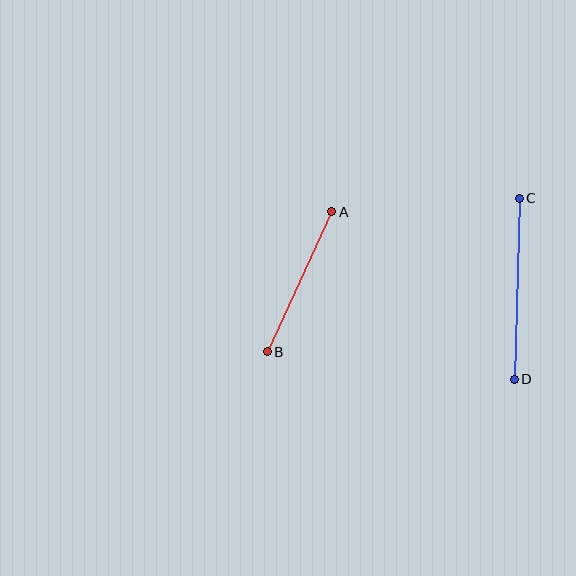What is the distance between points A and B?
The distance is approximately 154 pixels.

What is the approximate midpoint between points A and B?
The midpoint is at approximately (300, 282) pixels.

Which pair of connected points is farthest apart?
Points C and D are farthest apart.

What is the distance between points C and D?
The distance is approximately 181 pixels.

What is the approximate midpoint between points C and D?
The midpoint is at approximately (517, 289) pixels.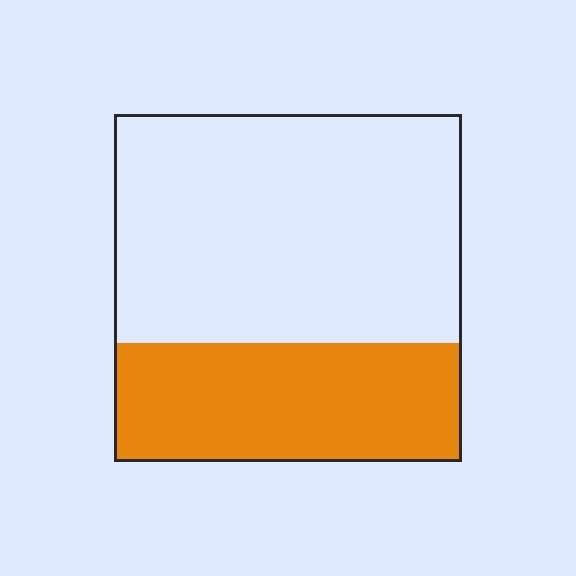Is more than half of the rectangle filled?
No.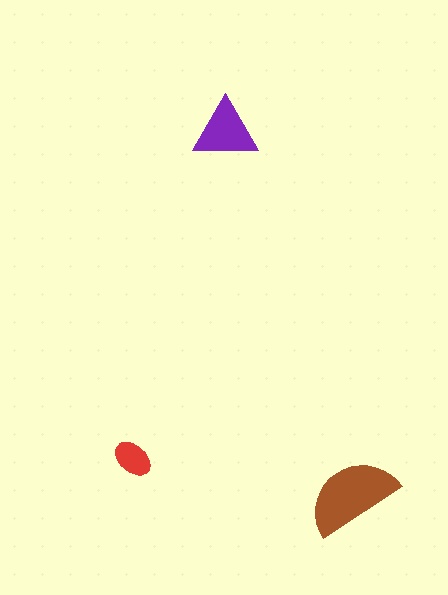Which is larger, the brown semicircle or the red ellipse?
The brown semicircle.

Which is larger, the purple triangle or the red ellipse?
The purple triangle.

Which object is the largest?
The brown semicircle.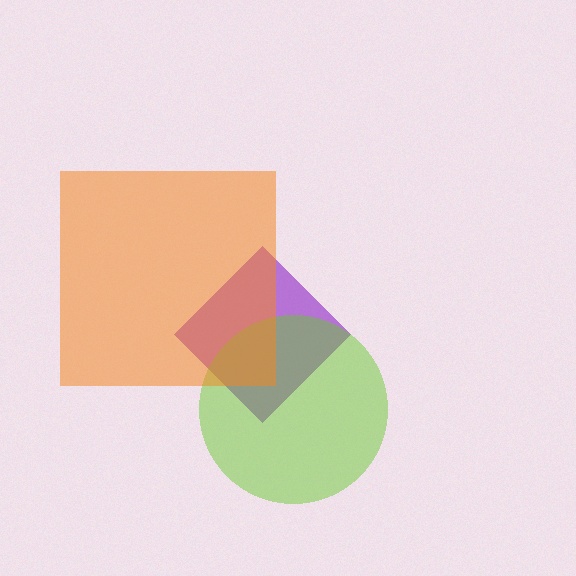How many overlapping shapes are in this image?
There are 3 overlapping shapes in the image.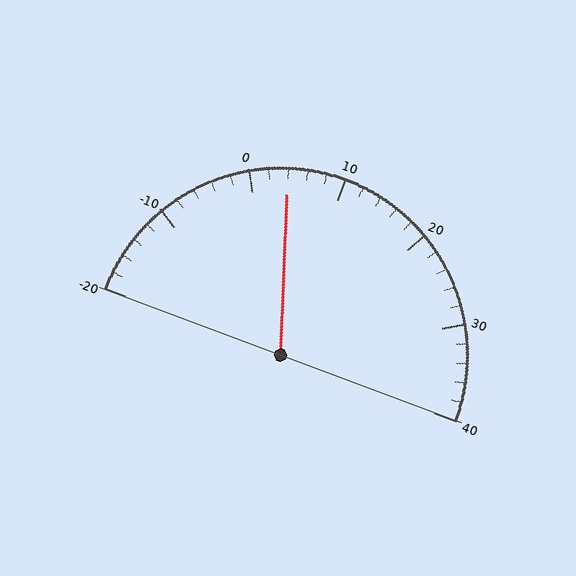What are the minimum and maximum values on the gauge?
The gauge ranges from -20 to 40.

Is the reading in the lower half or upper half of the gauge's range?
The reading is in the lower half of the range (-20 to 40).